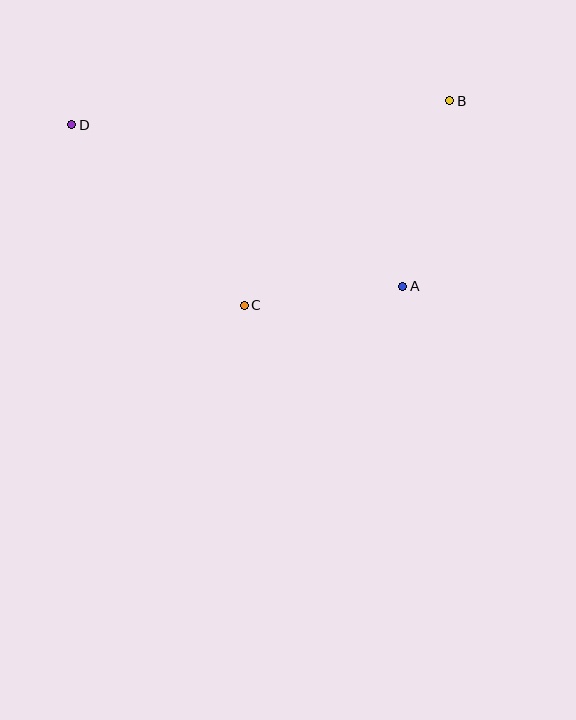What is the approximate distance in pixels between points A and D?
The distance between A and D is approximately 368 pixels.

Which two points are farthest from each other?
Points B and D are farthest from each other.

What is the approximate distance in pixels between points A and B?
The distance between A and B is approximately 191 pixels.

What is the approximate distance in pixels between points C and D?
The distance between C and D is approximately 250 pixels.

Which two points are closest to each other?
Points A and C are closest to each other.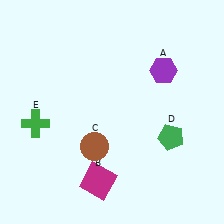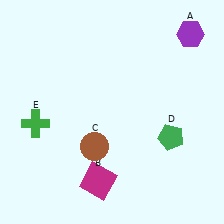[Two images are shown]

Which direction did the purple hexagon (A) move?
The purple hexagon (A) moved up.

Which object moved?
The purple hexagon (A) moved up.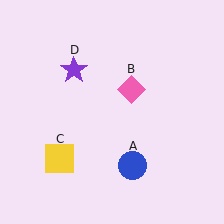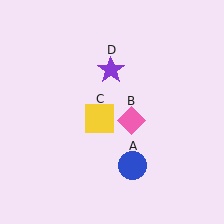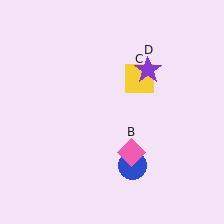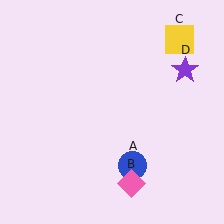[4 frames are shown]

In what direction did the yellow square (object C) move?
The yellow square (object C) moved up and to the right.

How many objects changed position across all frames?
3 objects changed position: pink diamond (object B), yellow square (object C), purple star (object D).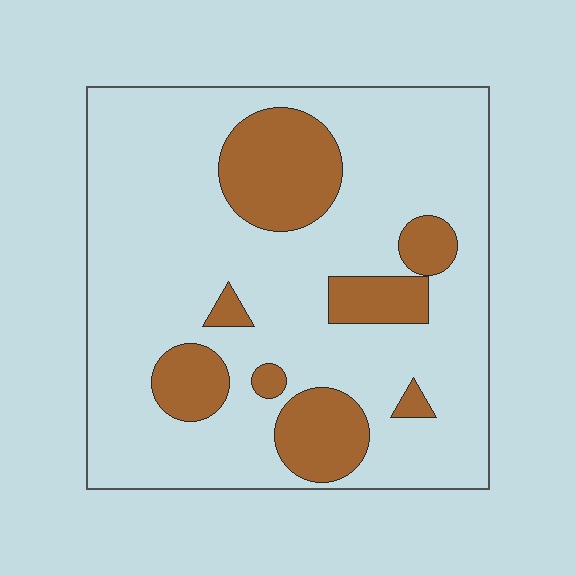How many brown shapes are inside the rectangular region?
8.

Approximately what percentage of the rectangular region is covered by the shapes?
Approximately 20%.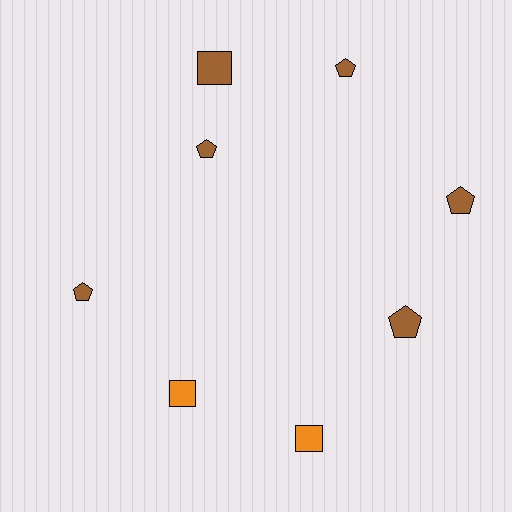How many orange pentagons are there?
There are no orange pentagons.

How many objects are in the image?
There are 8 objects.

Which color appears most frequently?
Brown, with 6 objects.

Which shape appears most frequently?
Pentagon, with 5 objects.